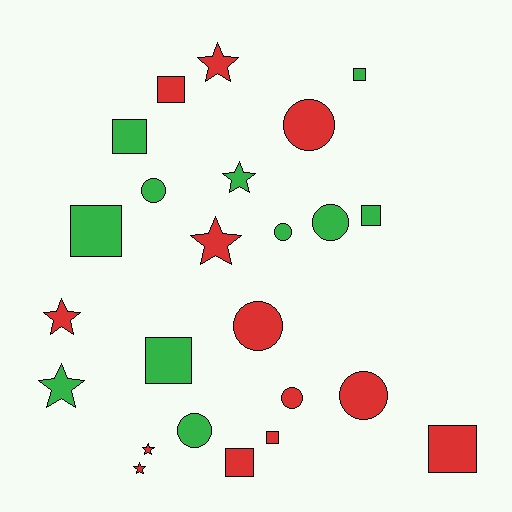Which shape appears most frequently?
Square, with 9 objects.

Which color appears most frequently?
Red, with 13 objects.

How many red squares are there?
There are 4 red squares.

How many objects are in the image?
There are 24 objects.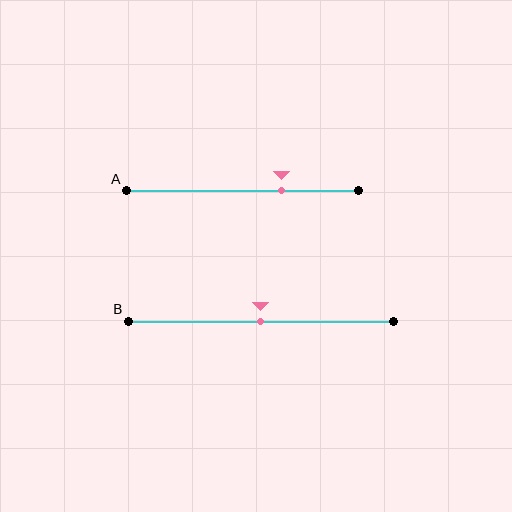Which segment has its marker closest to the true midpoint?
Segment B has its marker closest to the true midpoint.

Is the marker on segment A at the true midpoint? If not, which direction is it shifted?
No, the marker on segment A is shifted to the right by about 17% of the segment length.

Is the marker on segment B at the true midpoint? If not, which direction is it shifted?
Yes, the marker on segment B is at the true midpoint.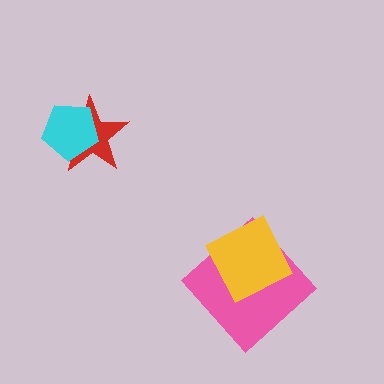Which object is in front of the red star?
The cyan pentagon is in front of the red star.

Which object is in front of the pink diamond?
The yellow square is in front of the pink diamond.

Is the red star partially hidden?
Yes, it is partially covered by another shape.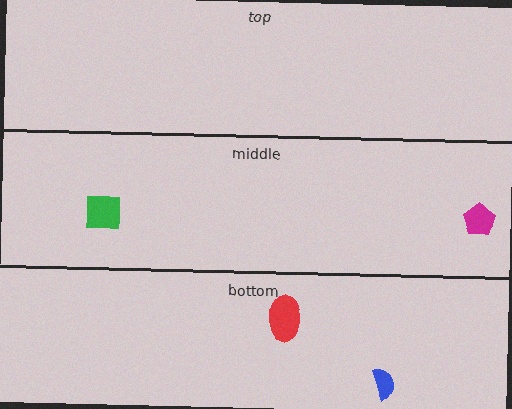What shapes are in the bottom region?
The blue semicircle, the red ellipse.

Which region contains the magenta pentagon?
The middle region.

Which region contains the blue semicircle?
The bottom region.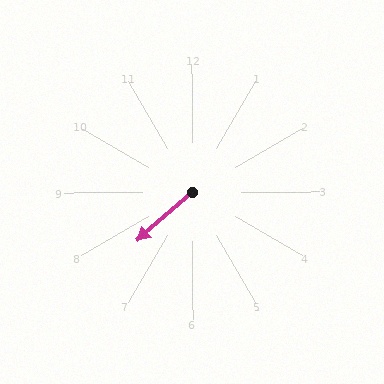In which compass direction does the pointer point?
Southwest.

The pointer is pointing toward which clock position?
Roughly 8 o'clock.